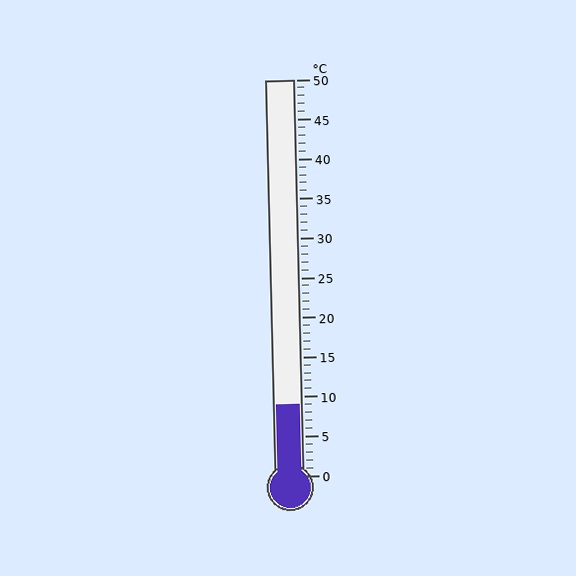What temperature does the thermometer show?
The thermometer shows approximately 9°C.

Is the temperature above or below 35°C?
The temperature is below 35°C.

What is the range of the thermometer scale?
The thermometer scale ranges from 0°C to 50°C.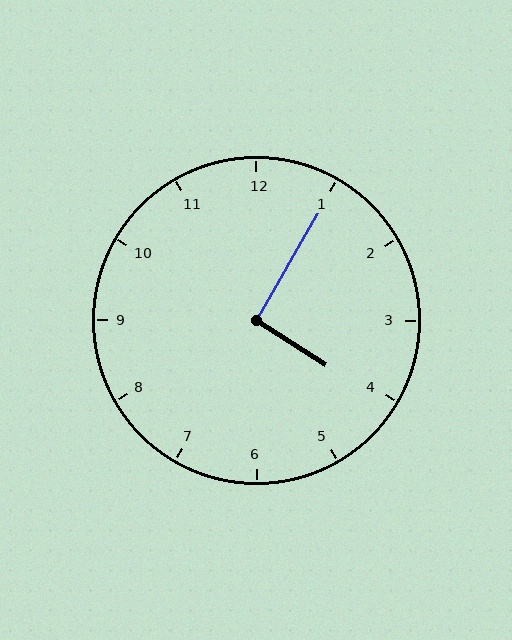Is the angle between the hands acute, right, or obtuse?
It is right.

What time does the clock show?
4:05.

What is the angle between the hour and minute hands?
Approximately 92 degrees.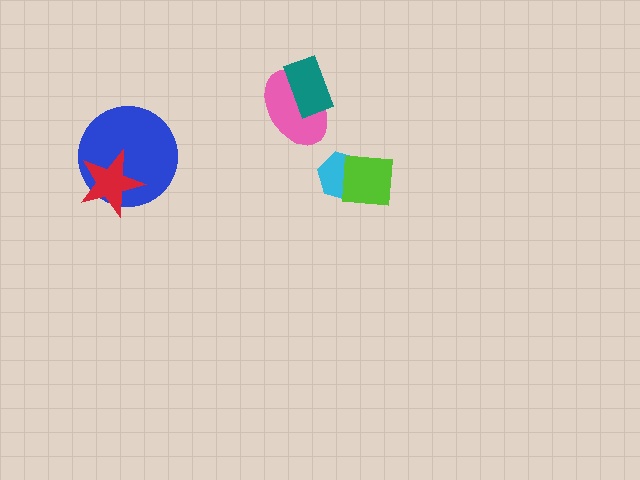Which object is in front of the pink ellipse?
The teal rectangle is in front of the pink ellipse.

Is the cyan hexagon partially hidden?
Yes, it is partially covered by another shape.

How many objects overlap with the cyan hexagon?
1 object overlaps with the cyan hexagon.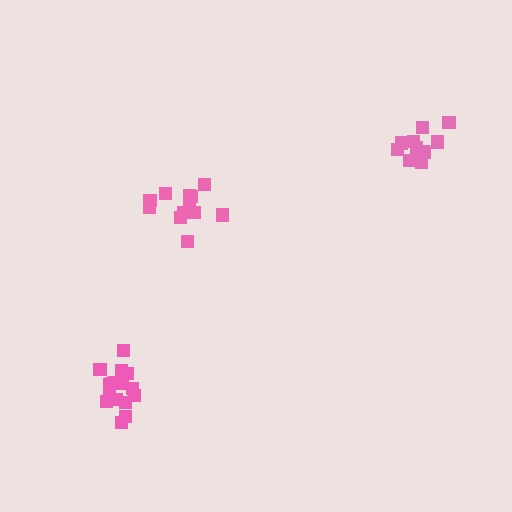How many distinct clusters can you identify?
There are 3 distinct clusters.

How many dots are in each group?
Group 1: 17 dots, Group 2: 12 dots, Group 3: 12 dots (41 total).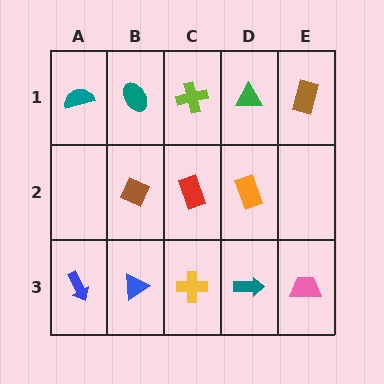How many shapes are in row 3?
5 shapes.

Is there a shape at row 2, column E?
No, that cell is empty.